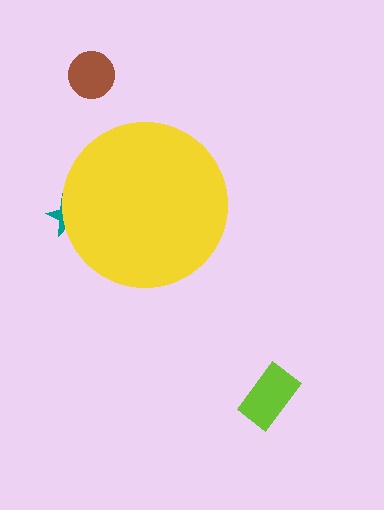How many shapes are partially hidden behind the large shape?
1 shape is partially hidden.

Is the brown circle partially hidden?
No, the brown circle is fully visible.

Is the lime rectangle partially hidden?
No, the lime rectangle is fully visible.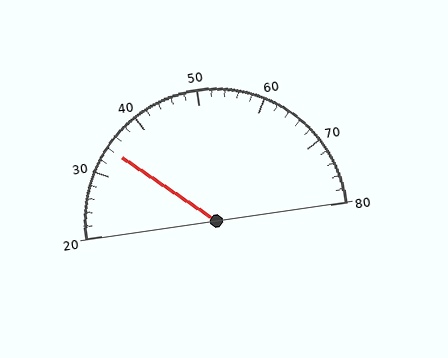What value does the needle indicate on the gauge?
The needle indicates approximately 34.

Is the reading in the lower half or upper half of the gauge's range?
The reading is in the lower half of the range (20 to 80).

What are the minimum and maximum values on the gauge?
The gauge ranges from 20 to 80.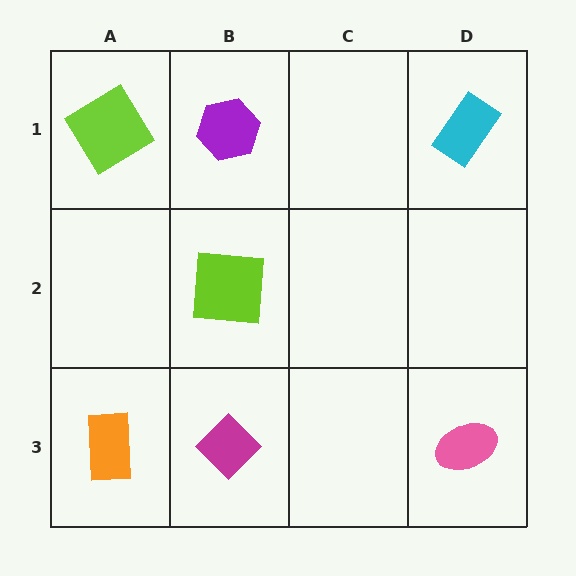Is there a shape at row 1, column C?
No, that cell is empty.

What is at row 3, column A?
An orange rectangle.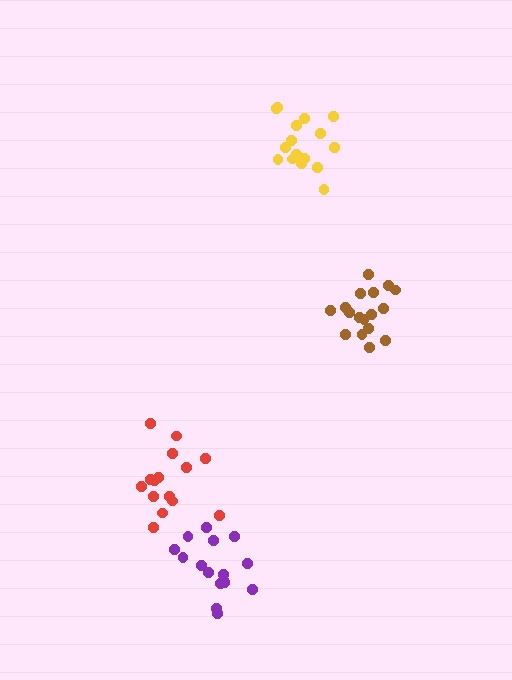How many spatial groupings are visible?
There are 4 spatial groupings.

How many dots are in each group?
Group 1: 17 dots, Group 2: 17 dots, Group 3: 16 dots, Group 4: 15 dots (65 total).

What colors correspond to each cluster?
The clusters are colored: yellow, brown, purple, red.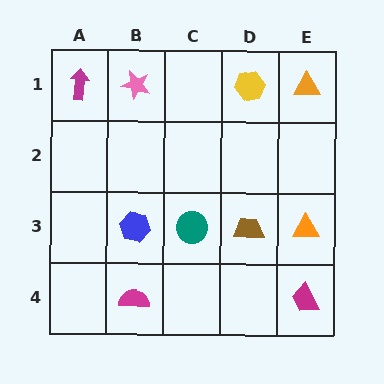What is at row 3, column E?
An orange triangle.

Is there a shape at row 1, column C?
No, that cell is empty.